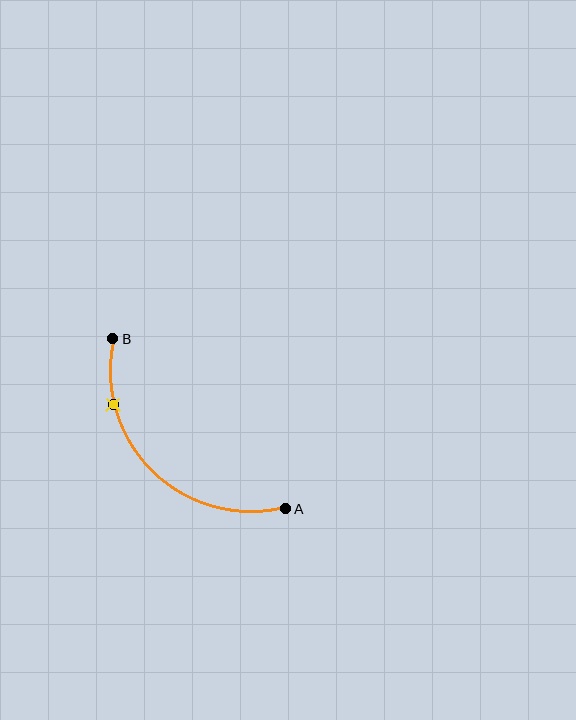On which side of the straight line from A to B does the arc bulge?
The arc bulges below and to the left of the straight line connecting A and B.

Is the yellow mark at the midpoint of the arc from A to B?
No. The yellow mark lies on the arc but is closer to endpoint B. The arc midpoint would be at the point on the curve equidistant along the arc from both A and B.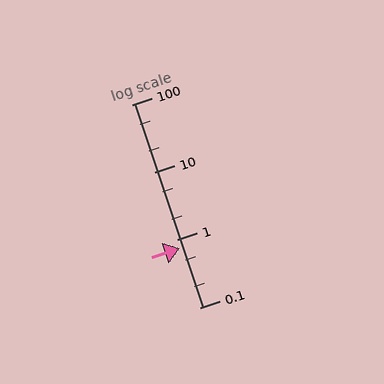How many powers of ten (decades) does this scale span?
The scale spans 3 decades, from 0.1 to 100.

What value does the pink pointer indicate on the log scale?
The pointer indicates approximately 0.75.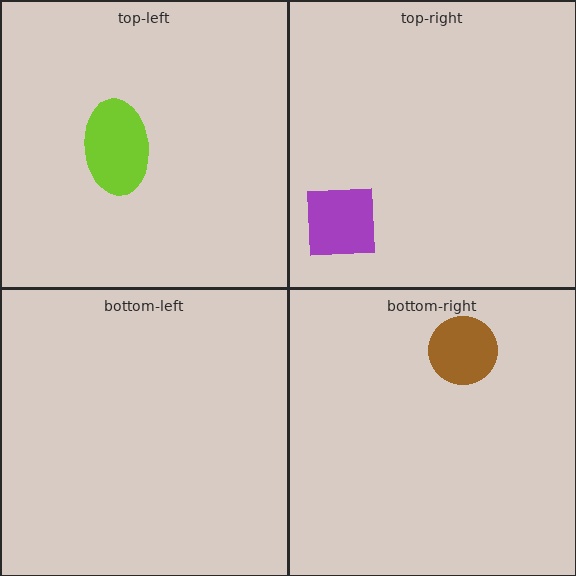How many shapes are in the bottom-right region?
1.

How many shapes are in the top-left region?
1.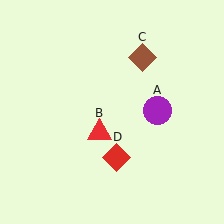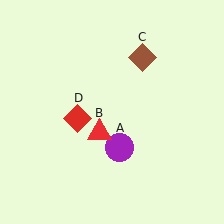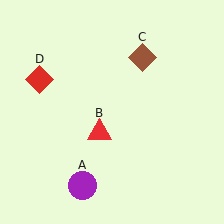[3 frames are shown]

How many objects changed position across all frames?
2 objects changed position: purple circle (object A), red diamond (object D).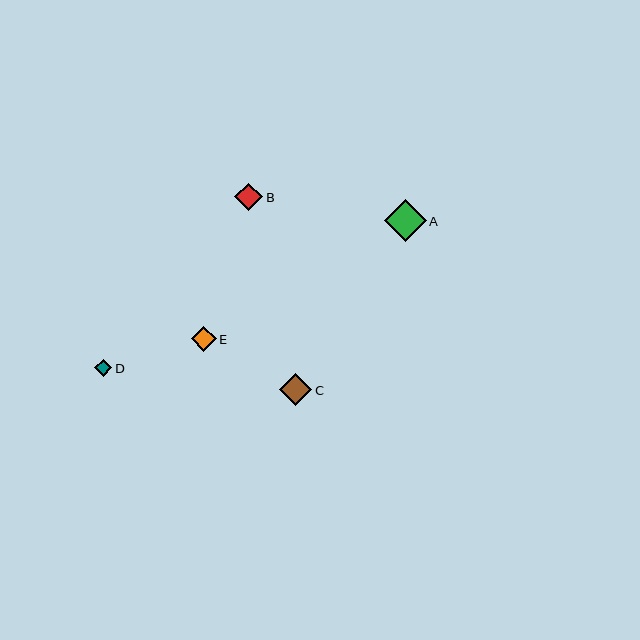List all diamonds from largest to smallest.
From largest to smallest: A, C, B, E, D.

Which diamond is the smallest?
Diamond D is the smallest with a size of approximately 18 pixels.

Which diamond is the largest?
Diamond A is the largest with a size of approximately 42 pixels.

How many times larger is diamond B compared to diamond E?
Diamond B is approximately 1.1 times the size of diamond E.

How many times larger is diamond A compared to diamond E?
Diamond A is approximately 1.7 times the size of diamond E.